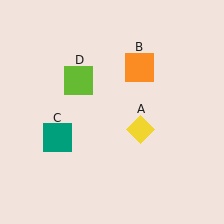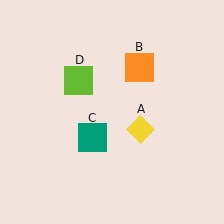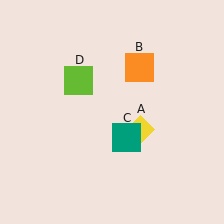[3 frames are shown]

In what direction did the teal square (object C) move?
The teal square (object C) moved right.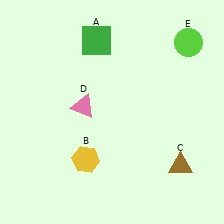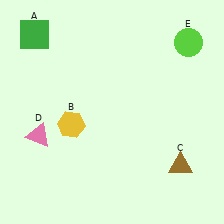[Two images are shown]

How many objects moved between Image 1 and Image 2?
3 objects moved between the two images.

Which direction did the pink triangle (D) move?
The pink triangle (D) moved left.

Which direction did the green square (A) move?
The green square (A) moved left.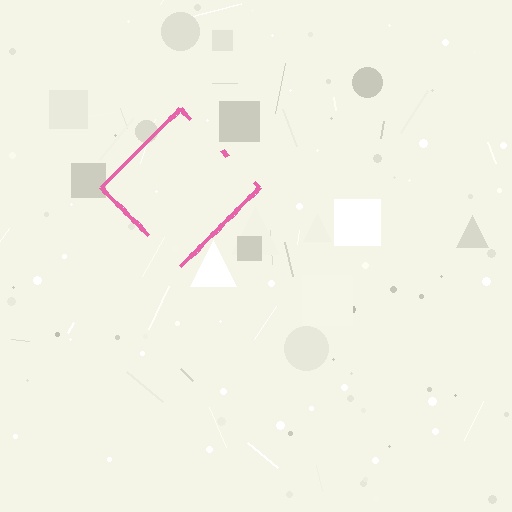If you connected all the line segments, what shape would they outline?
They would outline a diamond.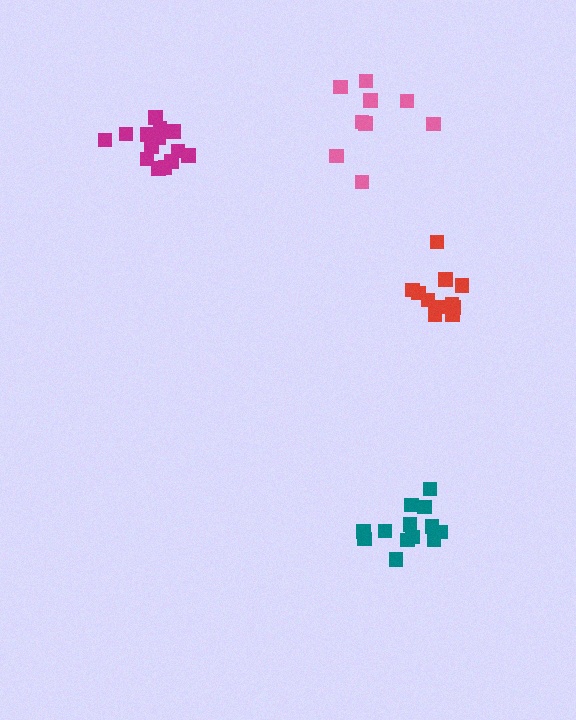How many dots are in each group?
Group 1: 13 dots, Group 2: 9 dots, Group 3: 14 dots, Group 4: 11 dots (47 total).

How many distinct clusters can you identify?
There are 4 distinct clusters.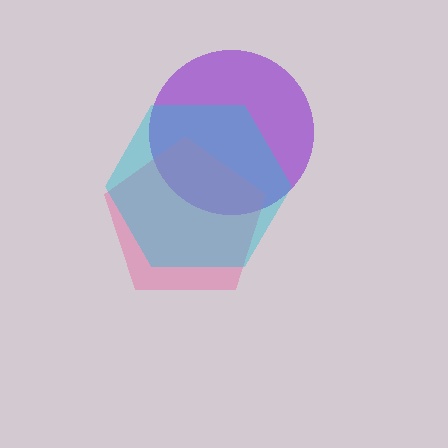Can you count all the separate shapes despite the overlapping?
Yes, there are 3 separate shapes.